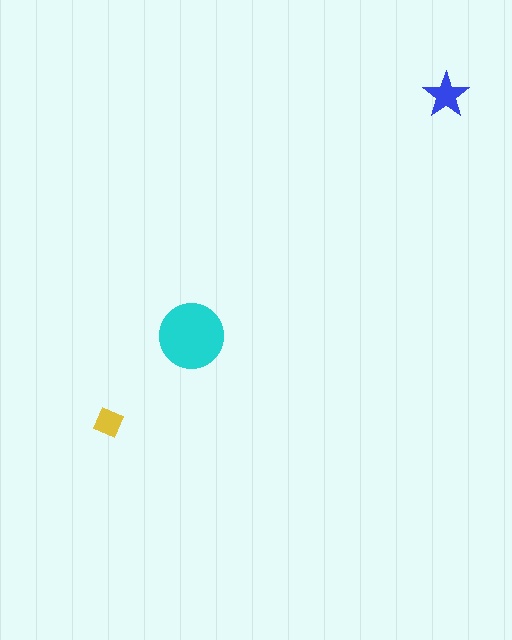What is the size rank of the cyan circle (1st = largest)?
1st.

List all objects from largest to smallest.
The cyan circle, the blue star, the yellow diamond.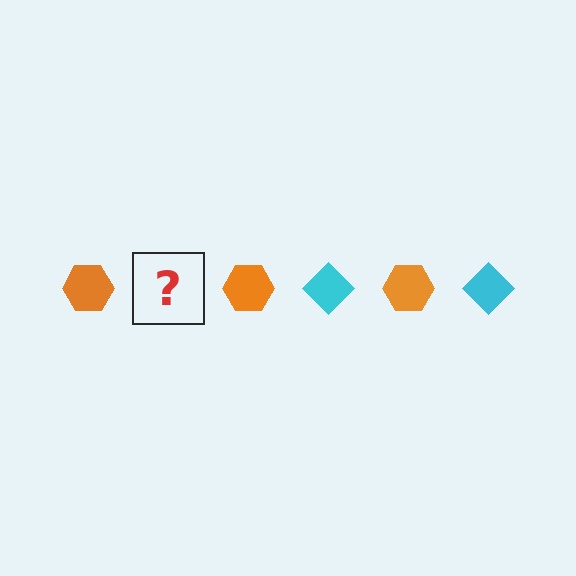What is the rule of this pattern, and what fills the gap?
The rule is that the pattern alternates between orange hexagon and cyan diamond. The gap should be filled with a cyan diamond.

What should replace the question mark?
The question mark should be replaced with a cyan diamond.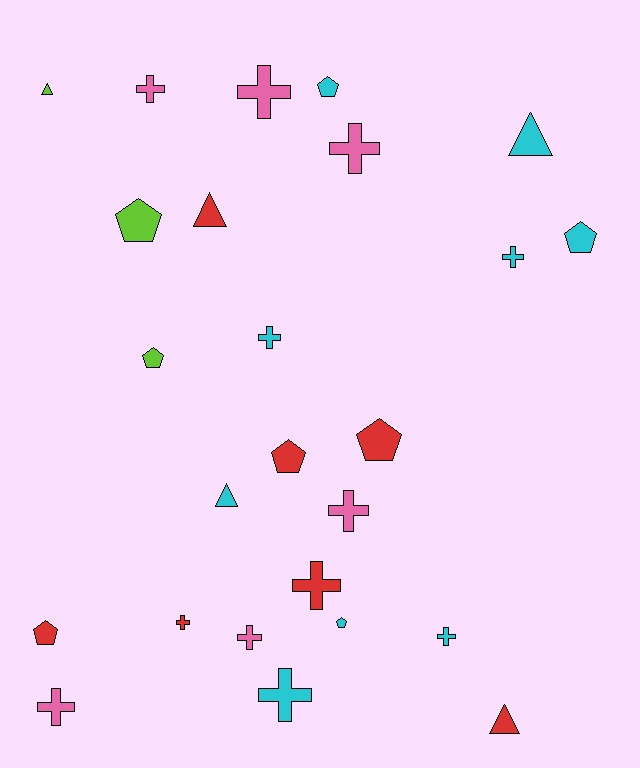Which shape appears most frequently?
Cross, with 12 objects.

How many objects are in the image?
There are 25 objects.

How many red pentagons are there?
There are 3 red pentagons.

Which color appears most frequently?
Cyan, with 9 objects.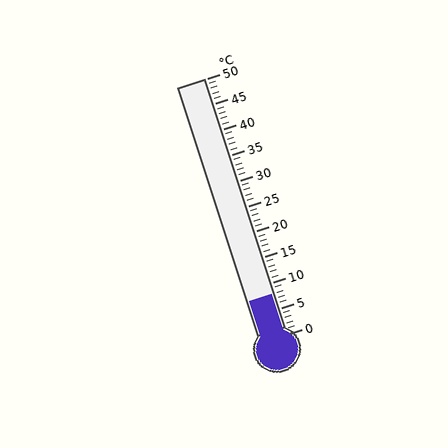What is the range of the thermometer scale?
The thermometer scale ranges from 0°C to 50°C.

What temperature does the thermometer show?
The thermometer shows approximately 8°C.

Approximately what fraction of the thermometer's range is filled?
The thermometer is filled to approximately 15% of its range.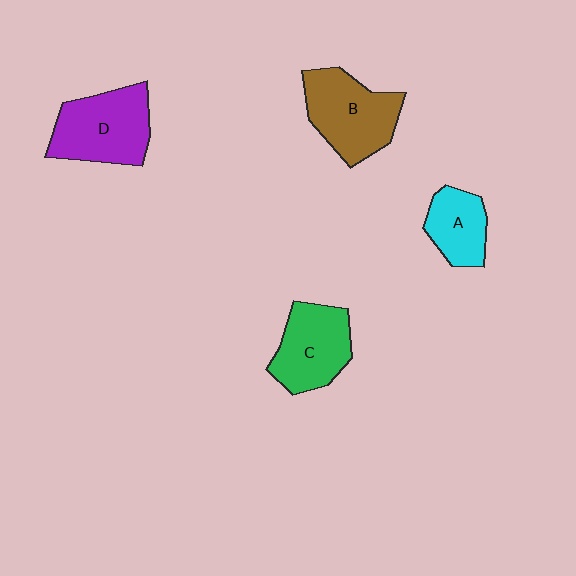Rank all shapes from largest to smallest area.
From largest to smallest: D (purple), B (brown), C (green), A (cyan).